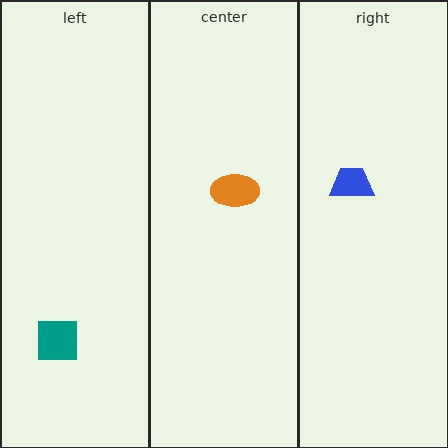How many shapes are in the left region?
1.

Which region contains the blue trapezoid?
The right region.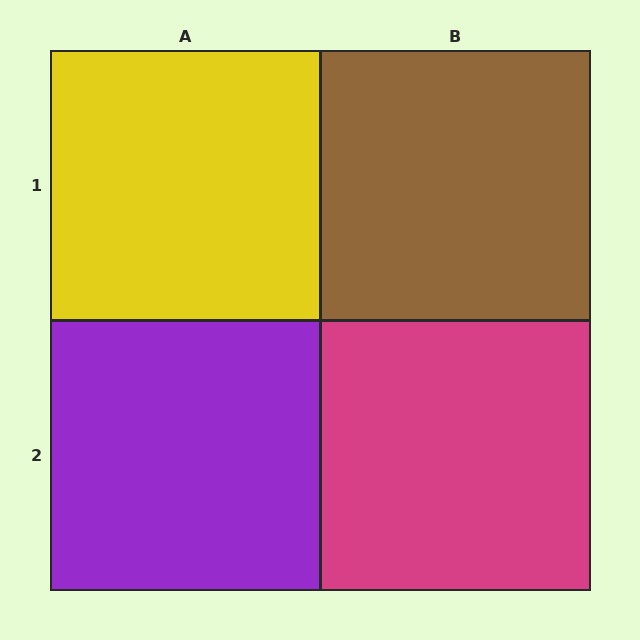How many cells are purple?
1 cell is purple.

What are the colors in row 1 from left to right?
Yellow, brown.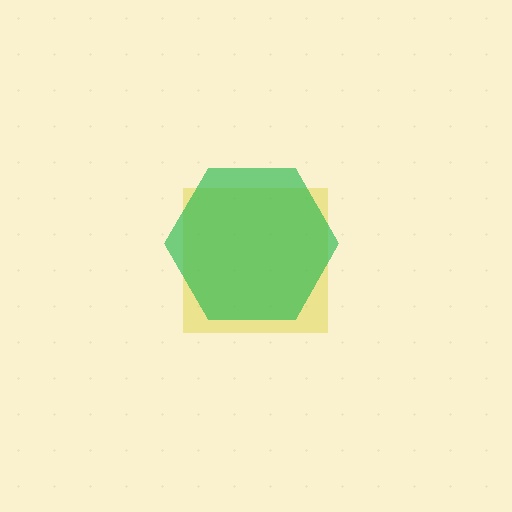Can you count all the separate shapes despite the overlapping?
Yes, there are 2 separate shapes.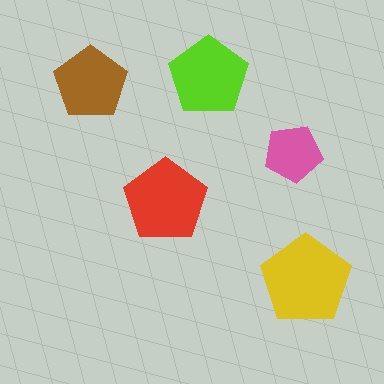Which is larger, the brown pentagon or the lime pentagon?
The lime one.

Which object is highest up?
The lime pentagon is topmost.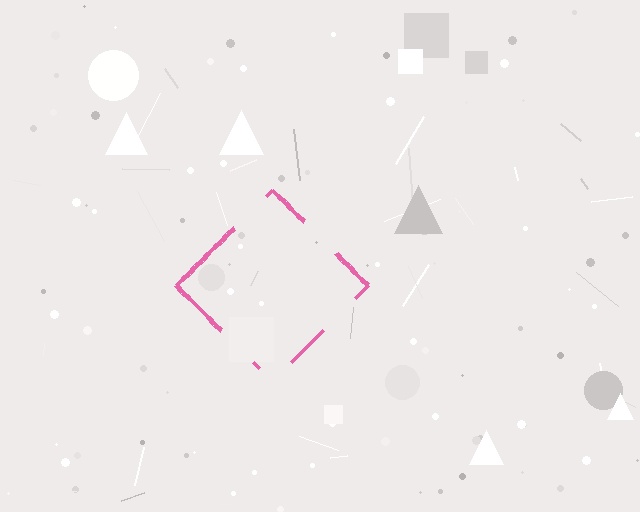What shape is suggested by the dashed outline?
The dashed outline suggests a diamond.